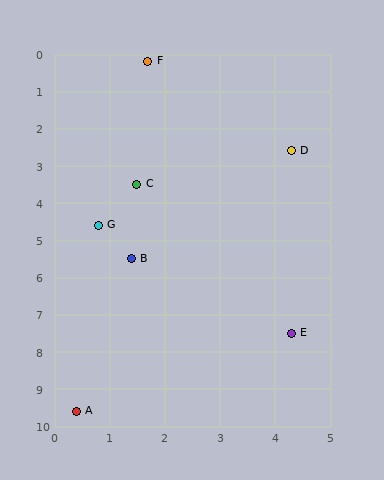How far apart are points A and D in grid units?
Points A and D are about 8.0 grid units apart.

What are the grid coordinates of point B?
Point B is at approximately (1.4, 5.5).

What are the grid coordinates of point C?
Point C is at approximately (1.5, 3.5).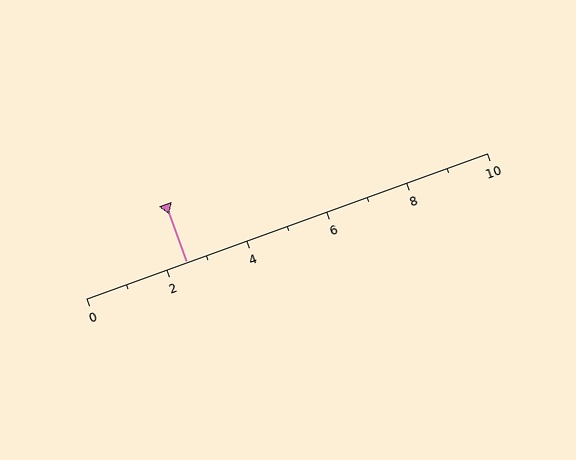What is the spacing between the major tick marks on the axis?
The major ticks are spaced 2 apart.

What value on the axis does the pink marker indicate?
The marker indicates approximately 2.5.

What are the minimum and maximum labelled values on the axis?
The axis runs from 0 to 10.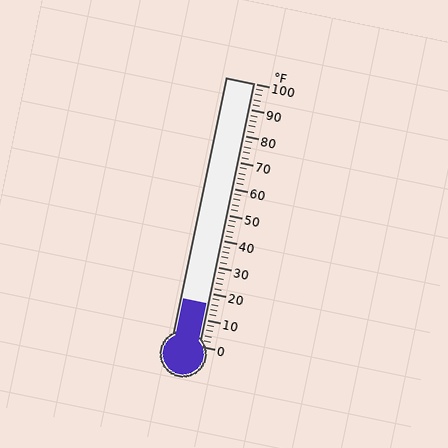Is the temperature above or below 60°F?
The temperature is below 60°F.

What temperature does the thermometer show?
The thermometer shows approximately 16°F.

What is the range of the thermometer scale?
The thermometer scale ranges from 0°F to 100°F.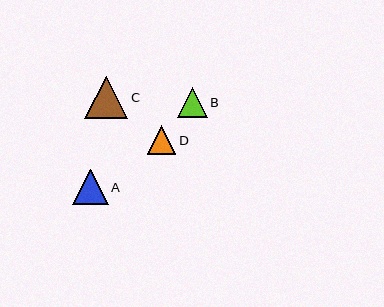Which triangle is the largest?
Triangle C is the largest with a size of approximately 43 pixels.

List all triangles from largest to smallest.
From largest to smallest: C, A, B, D.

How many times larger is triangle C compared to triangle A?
Triangle C is approximately 1.2 times the size of triangle A.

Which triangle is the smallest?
Triangle D is the smallest with a size of approximately 29 pixels.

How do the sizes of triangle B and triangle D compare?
Triangle B and triangle D are approximately the same size.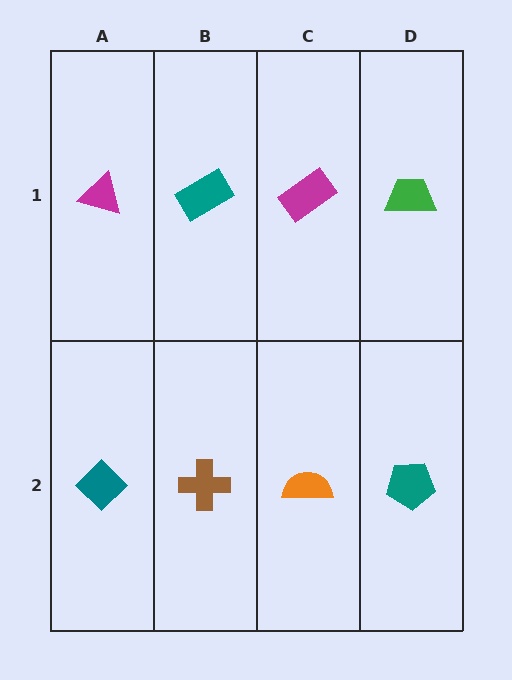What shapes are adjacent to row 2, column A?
A magenta triangle (row 1, column A), a brown cross (row 2, column B).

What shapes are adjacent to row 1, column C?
An orange semicircle (row 2, column C), a teal rectangle (row 1, column B), a green trapezoid (row 1, column D).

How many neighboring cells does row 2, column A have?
2.